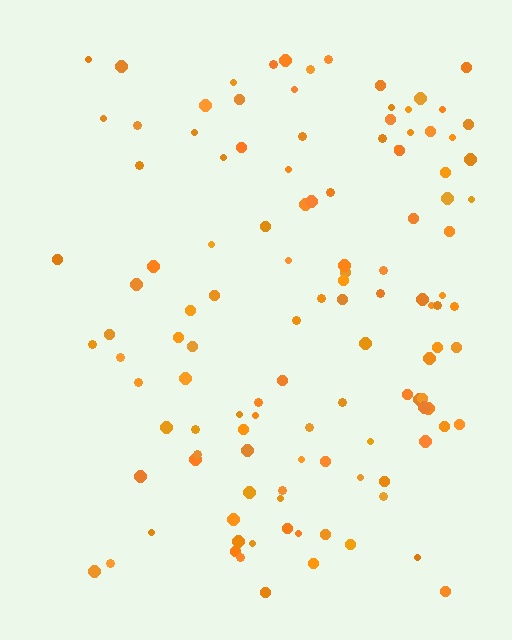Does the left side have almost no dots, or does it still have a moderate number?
Still a moderate number, just noticeably fewer than the right.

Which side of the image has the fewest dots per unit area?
The left.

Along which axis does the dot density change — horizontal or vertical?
Horizontal.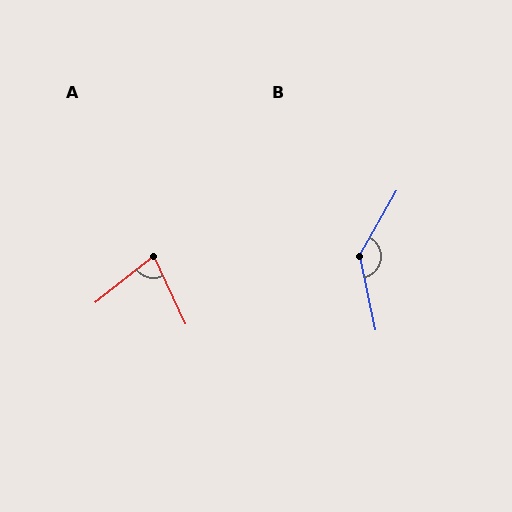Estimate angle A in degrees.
Approximately 77 degrees.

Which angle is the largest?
B, at approximately 139 degrees.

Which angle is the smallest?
A, at approximately 77 degrees.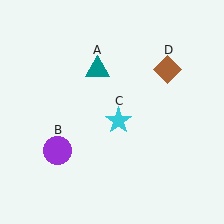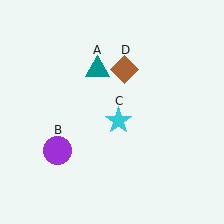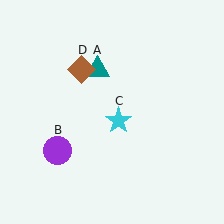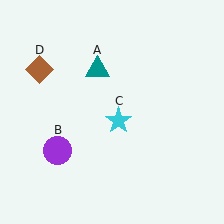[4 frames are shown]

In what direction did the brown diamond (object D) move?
The brown diamond (object D) moved left.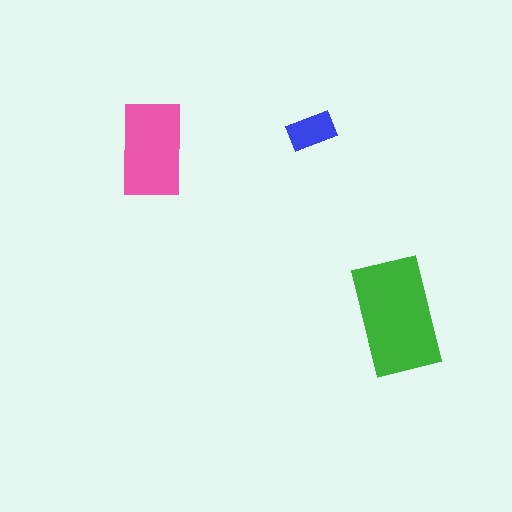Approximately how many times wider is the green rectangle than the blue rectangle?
About 2.5 times wider.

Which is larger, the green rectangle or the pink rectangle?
The green one.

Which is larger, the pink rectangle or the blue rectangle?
The pink one.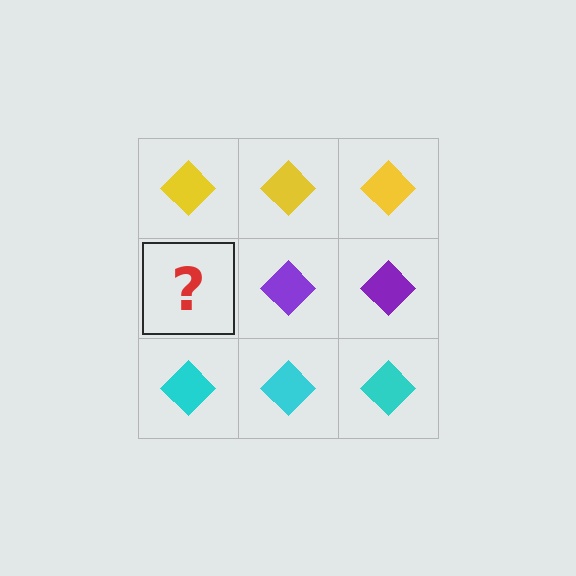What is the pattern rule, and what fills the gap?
The rule is that each row has a consistent color. The gap should be filled with a purple diamond.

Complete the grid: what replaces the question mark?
The question mark should be replaced with a purple diamond.